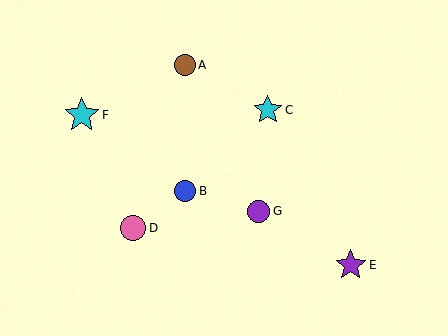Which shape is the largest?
The cyan star (labeled F) is the largest.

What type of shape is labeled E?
Shape E is a purple star.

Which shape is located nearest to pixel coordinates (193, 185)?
The blue circle (labeled B) at (185, 191) is nearest to that location.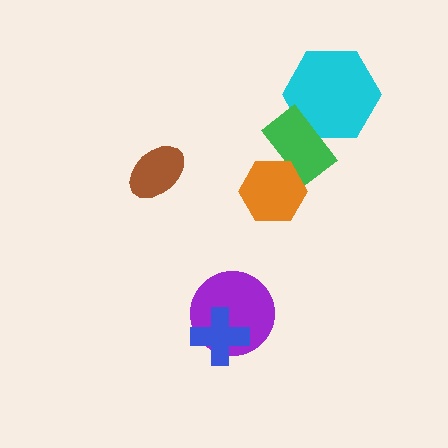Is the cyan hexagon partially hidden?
Yes, it is partially covered by another shape.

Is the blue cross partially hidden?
No, no other shape covers it.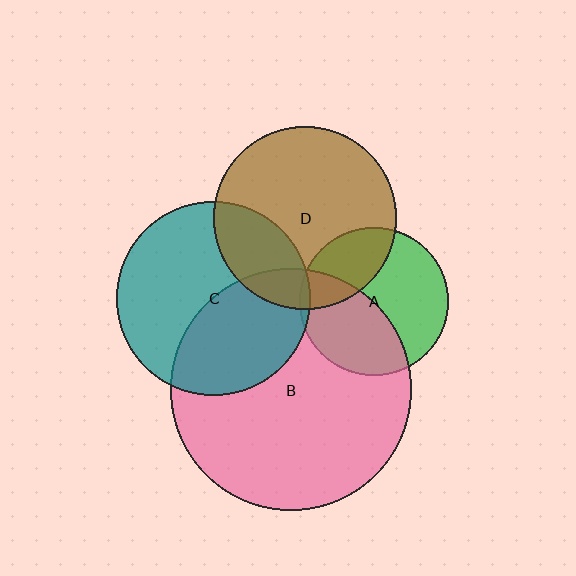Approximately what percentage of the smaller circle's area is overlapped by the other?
Approximately 5%.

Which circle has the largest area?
Circle B (pink).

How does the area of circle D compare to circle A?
Approximately 1.5 times.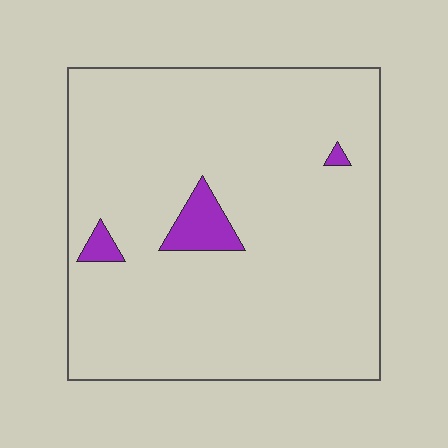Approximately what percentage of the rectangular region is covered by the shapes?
Approximately 5%.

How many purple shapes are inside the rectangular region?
3.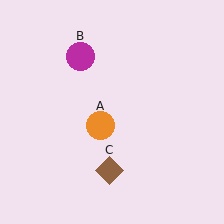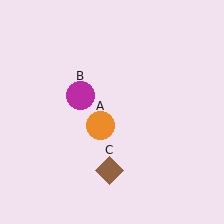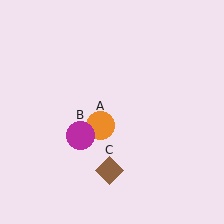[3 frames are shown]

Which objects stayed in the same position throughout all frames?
Orange circle (object A) and brown diamond (object C) remained stationary.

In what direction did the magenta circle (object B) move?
The magenta circle (object B) moved down.